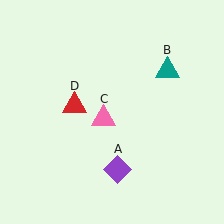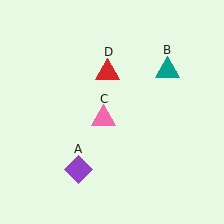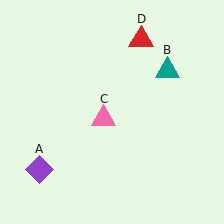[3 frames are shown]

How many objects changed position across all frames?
2 objects changed position: purple diamond (object A), red triangle (object D).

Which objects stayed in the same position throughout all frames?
Teal triangle (object B) and pink triangle (object C) remained stationary.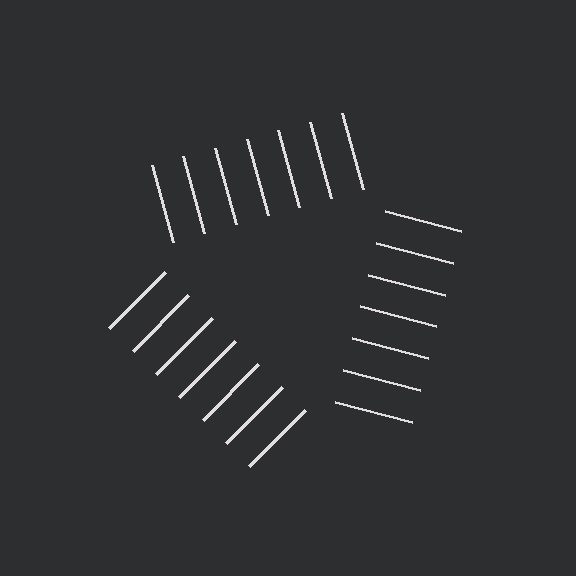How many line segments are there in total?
21 — 7 along each of the 3 edges.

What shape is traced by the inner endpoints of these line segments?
An illusory triangle — the line segments terminate on its edges but no continuous stroke is drawn.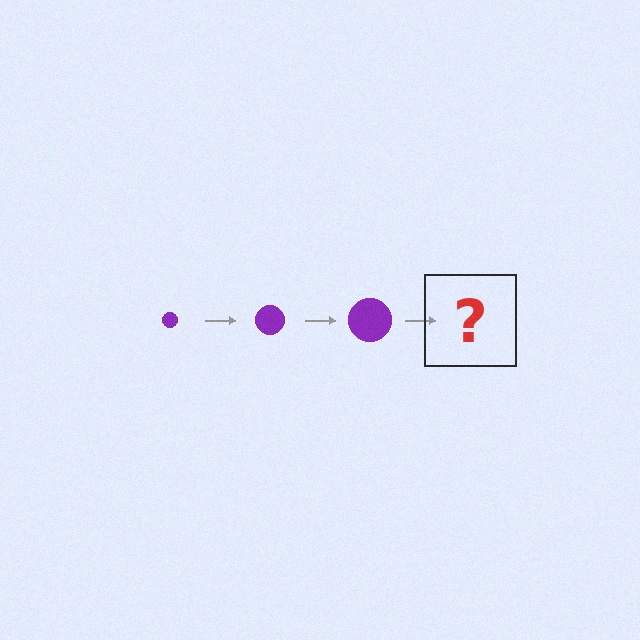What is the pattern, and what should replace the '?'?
The pattern is that the circle gets progressively larger each step. The '?' should be a purple circle, larger than the previous one.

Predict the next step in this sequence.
The next step is a purple circle, larger than the previous one.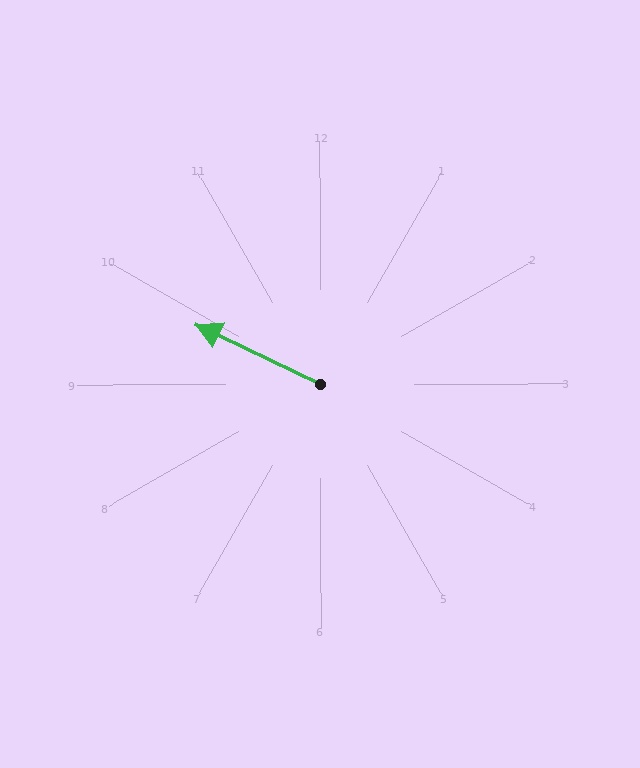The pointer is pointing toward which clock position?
Roughly 10 o'clock.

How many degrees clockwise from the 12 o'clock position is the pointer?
Approximately 296 degrees.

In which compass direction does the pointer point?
Northwest.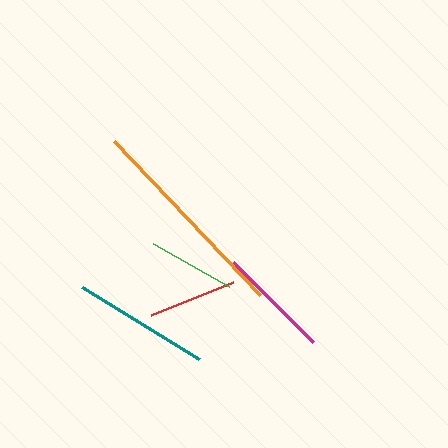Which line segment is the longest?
The orange line is the longest at approximately 212 pixels.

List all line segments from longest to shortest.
From longest to shortest: orange, teal, magenta, red, green.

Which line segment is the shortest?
The green line is the shortest at approximately 88 pixels.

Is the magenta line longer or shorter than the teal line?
The teal line is longer than the magenta line.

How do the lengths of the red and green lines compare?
The red and green lines are approximately the same length.